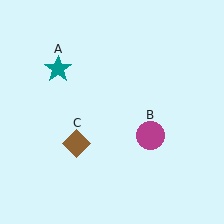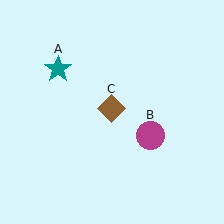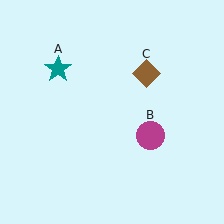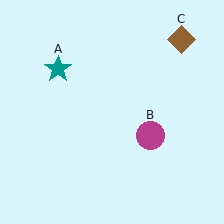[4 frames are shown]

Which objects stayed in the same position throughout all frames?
Teal star (object A) and magenta circle (object B) remained stationary.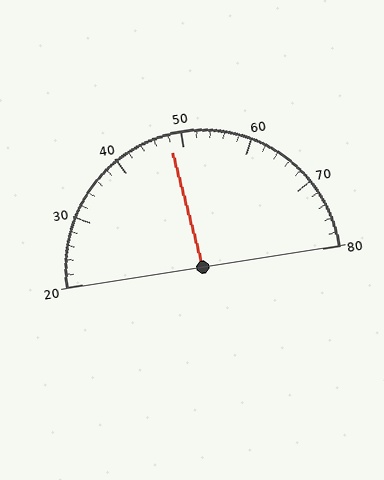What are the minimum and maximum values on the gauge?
The gauge ranges from 20 to 80.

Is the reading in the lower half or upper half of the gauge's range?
The reading is in the lower half of the range (20 to 80).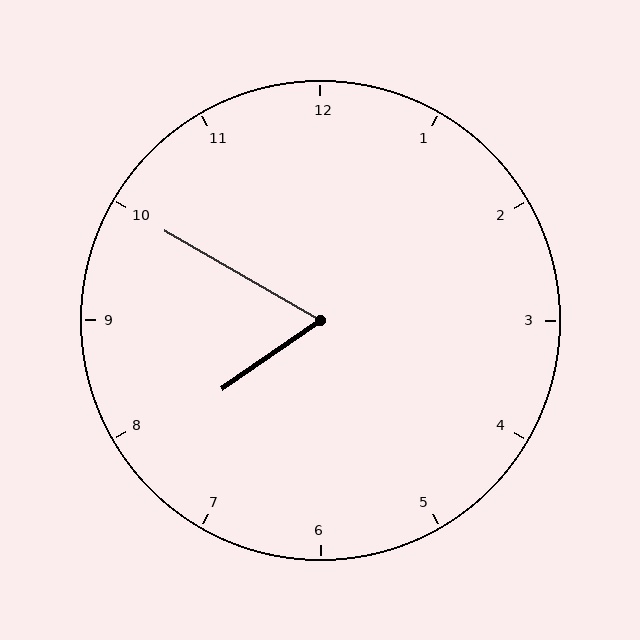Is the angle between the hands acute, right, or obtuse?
It is acute.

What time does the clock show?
7:50.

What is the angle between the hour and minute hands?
Approximately 65 degrees.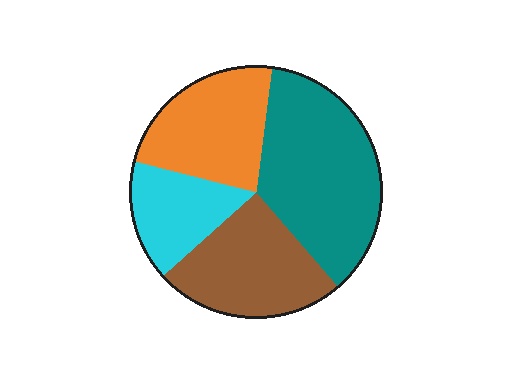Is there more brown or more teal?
Teal.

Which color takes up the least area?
Cyan, at roughly 15%.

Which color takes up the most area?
Teal, at roughly 35%.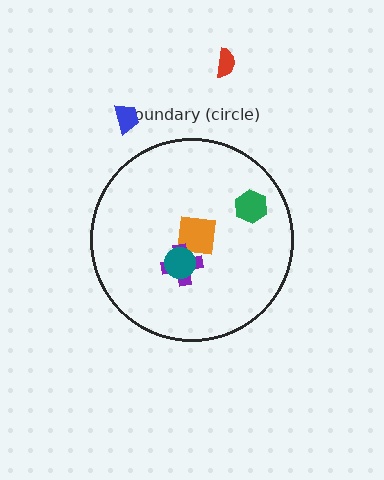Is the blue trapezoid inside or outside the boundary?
Outside.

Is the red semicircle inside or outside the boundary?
Outside.